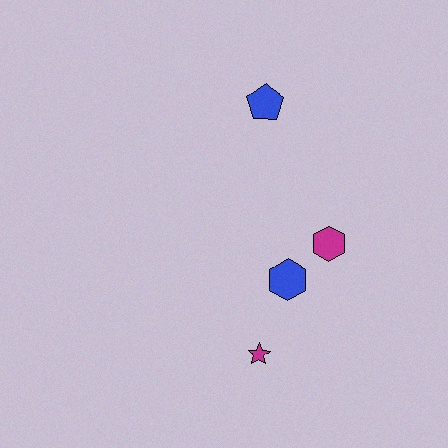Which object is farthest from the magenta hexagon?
The blue pentagon is farthest from the magenta hexagon.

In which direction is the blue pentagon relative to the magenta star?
The blue pentagon is above the magenta star.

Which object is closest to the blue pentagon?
The magenta hexagon is closest to the blue pentagon.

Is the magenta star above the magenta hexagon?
No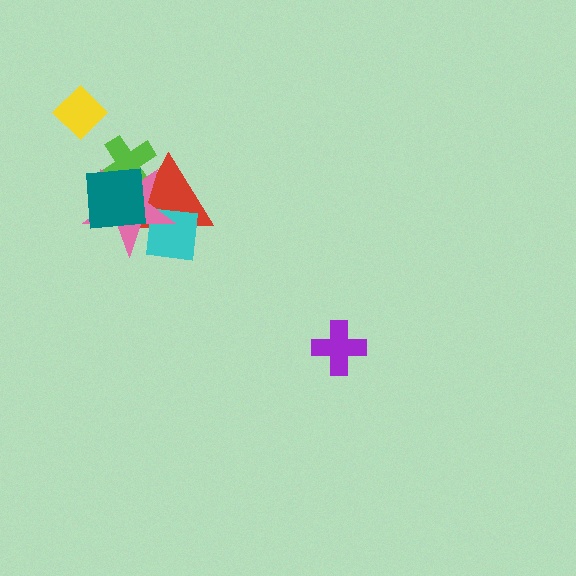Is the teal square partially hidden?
No, no other shape covers it.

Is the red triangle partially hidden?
Yes, it is partially covered by another shape.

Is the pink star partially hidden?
Yes, it is partially covered by another shape.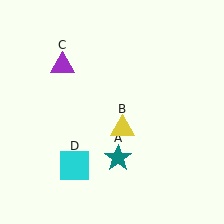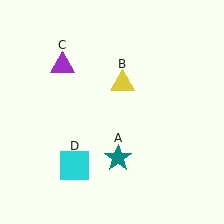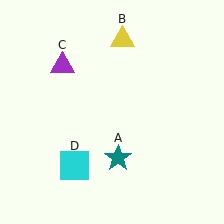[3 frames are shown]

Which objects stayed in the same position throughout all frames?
Teal star (object A) and purple triangle (object C) and cyan square (object D) remained stationary.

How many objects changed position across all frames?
1 object changed position: yellow triangle (object B).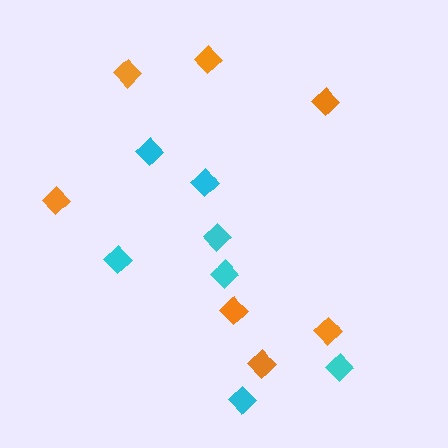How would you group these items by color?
There are 2 groups: one group of orange diamonds (7) and one group of cyan diamonds (7).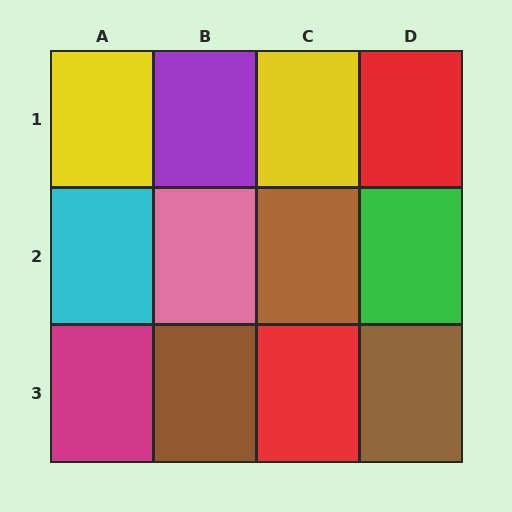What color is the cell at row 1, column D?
Red.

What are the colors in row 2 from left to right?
Cyan, pink, brown, green.